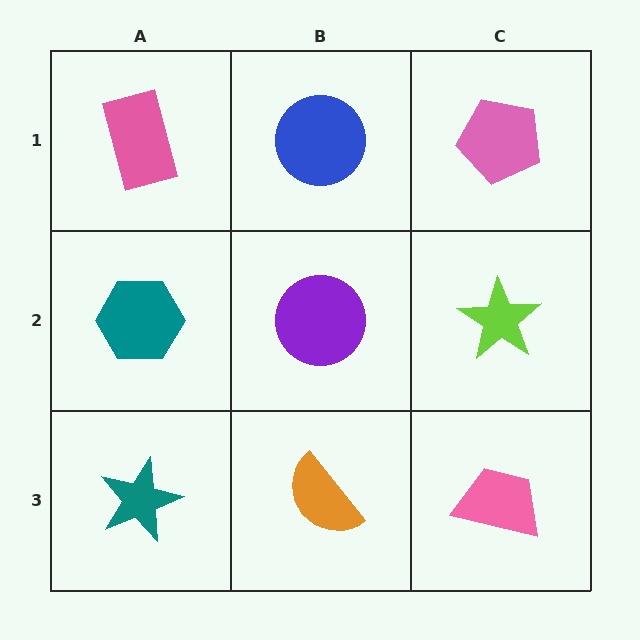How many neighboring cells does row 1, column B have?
3.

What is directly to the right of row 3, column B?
A pink trapezoid.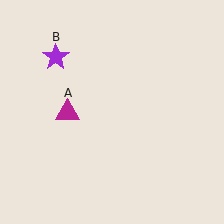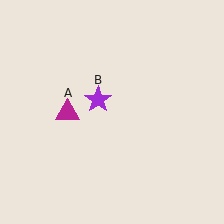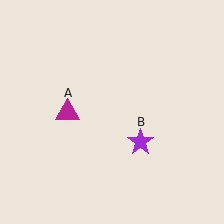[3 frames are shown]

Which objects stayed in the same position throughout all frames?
Magenta triangle (object A) remained stationary.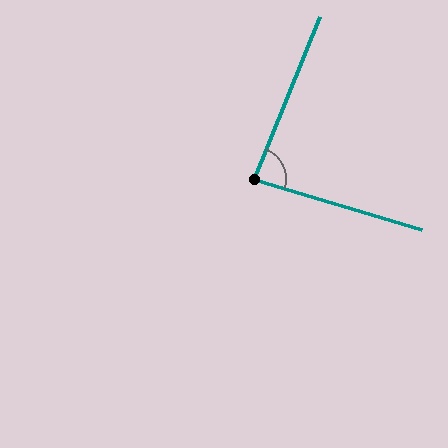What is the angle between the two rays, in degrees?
Approximately 85 degrees.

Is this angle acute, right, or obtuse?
It is acute.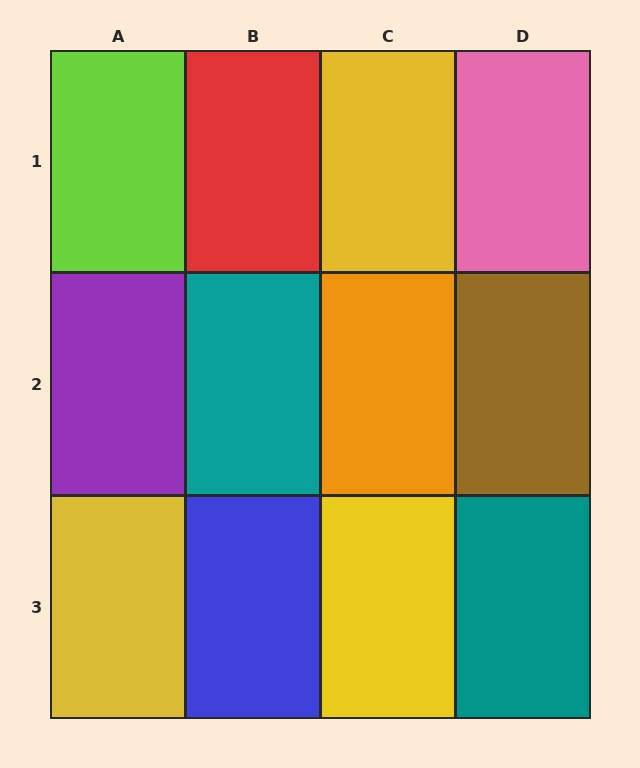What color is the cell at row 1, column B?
Red.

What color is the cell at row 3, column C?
Yellow.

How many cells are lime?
1 cell is lime.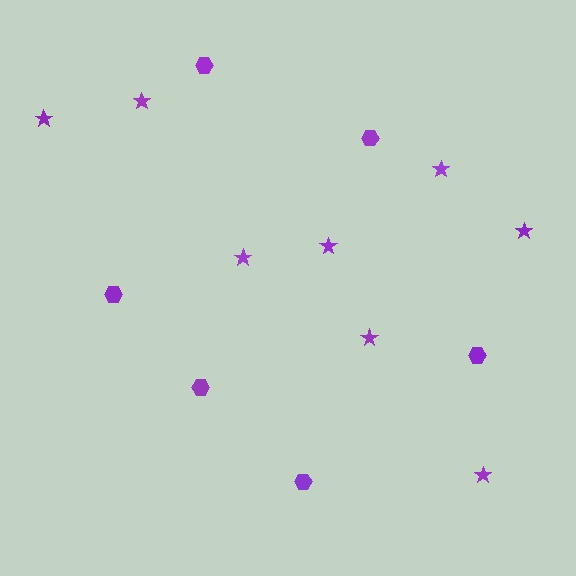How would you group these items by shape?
There are 2 groups: one group of hexagons (6) and one group of stars (8).